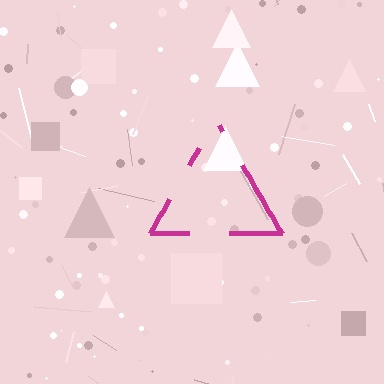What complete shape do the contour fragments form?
The contour fragments form a triangle.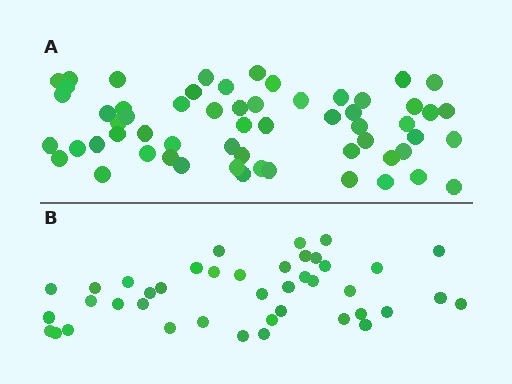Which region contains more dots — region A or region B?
Region A (the top region) has more dots.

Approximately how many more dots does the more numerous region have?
Region A has approximately 20 more dots than region B.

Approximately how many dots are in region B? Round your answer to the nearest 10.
About 40 dots. (The exact count is 41, which rounds to 40.)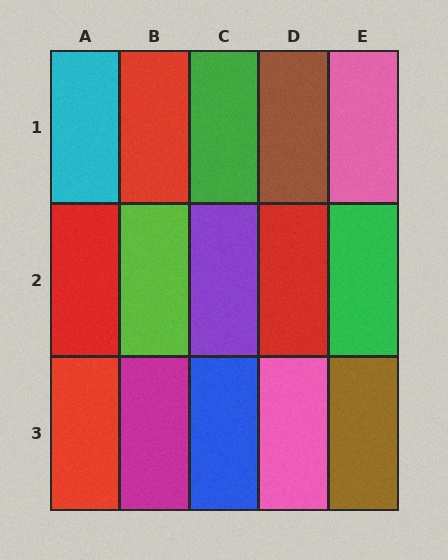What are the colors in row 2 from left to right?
Red, lime, purple, red, green.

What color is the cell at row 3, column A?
Red.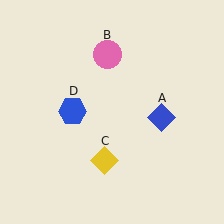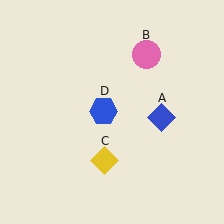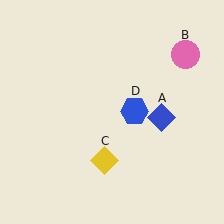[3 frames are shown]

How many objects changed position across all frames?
2 objects changed position: pink circle (object B), blue hexagon (object D).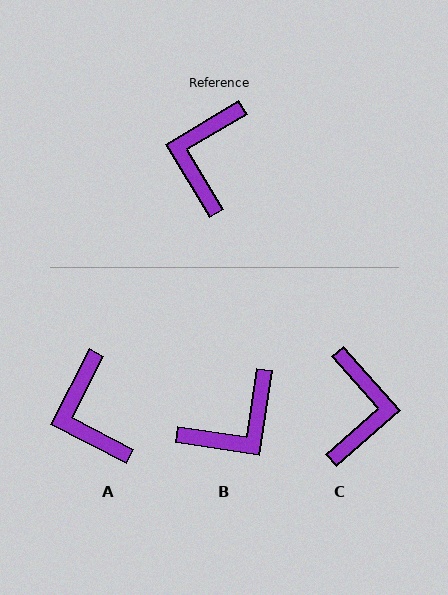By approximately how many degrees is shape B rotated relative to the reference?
Approximately 140 degrees counter-clockwise.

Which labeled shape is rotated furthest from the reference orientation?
C, about 170 degrees away.